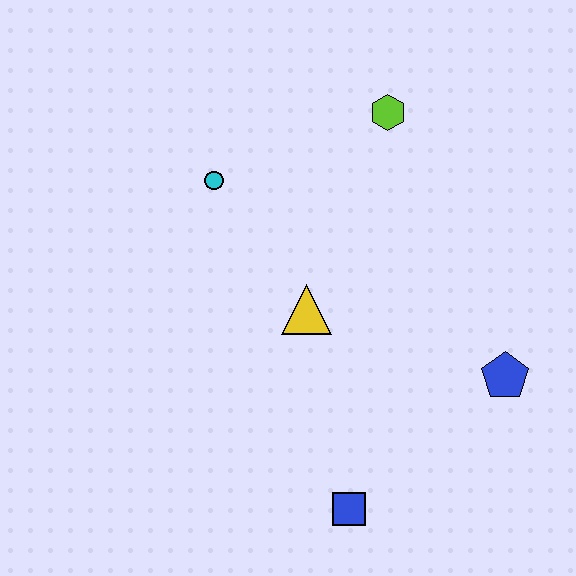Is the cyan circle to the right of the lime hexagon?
No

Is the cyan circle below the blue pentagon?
No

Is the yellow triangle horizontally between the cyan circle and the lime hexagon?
Yes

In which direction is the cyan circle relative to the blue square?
The cyan circle is above the blue square.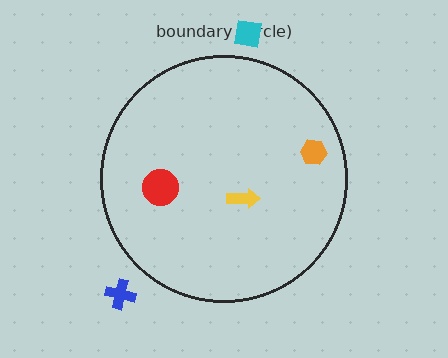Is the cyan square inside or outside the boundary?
Outside.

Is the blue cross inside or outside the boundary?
Outside.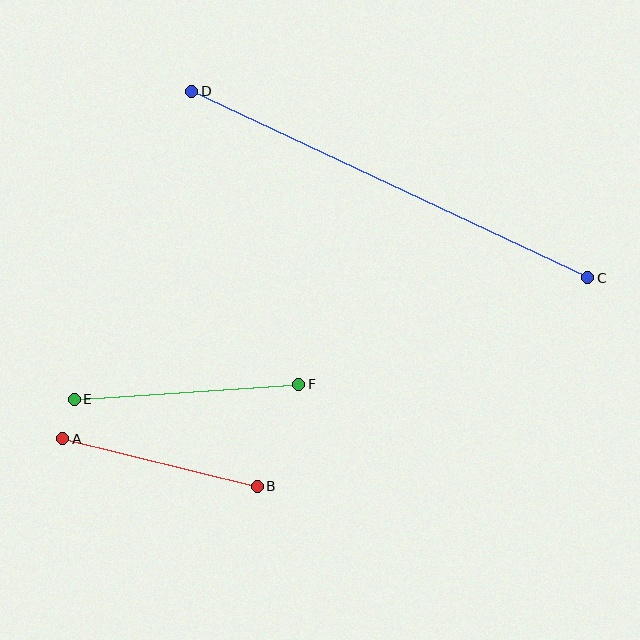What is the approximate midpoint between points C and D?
The midpoint is at approximately (390, 184) pixels.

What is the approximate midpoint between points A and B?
The midpoint is at approximately (160, 463) pixels.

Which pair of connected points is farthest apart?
Points C and D are farthest apart.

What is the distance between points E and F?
The distance is approximately 225 pixels.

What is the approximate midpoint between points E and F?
The midpoint is at approximately (186, 392) pixels.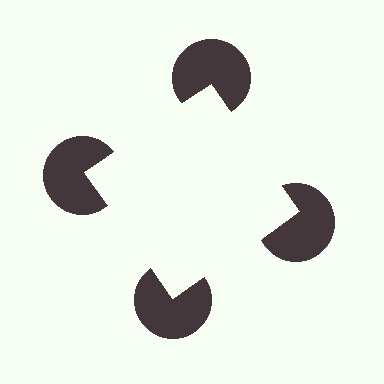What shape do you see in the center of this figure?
An illusory square — its edges are inferred from the aligned wedge cuts in the pac-man discs, not physically drawn.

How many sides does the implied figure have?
4 sides.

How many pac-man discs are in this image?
There are 4 — one at each vertex of the illusory square.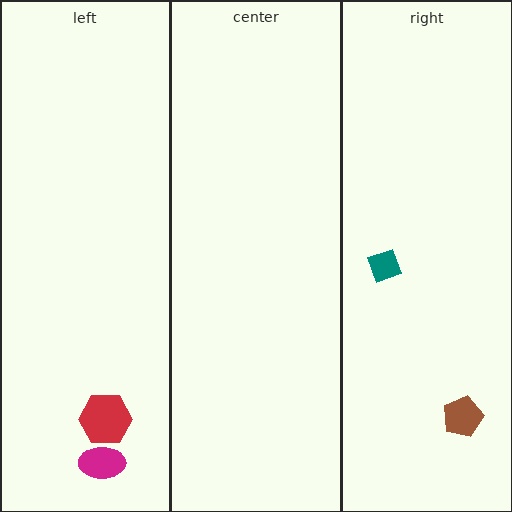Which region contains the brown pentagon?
The right region.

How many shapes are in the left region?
2.